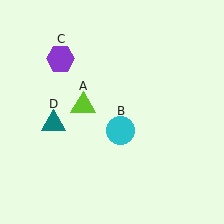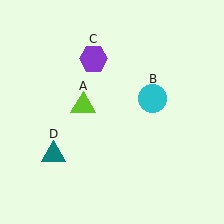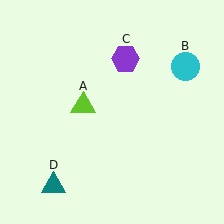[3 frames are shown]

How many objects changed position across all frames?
3 objects changed position: cyan circle (object B), purple hexagon (object C), teal triangle (object D).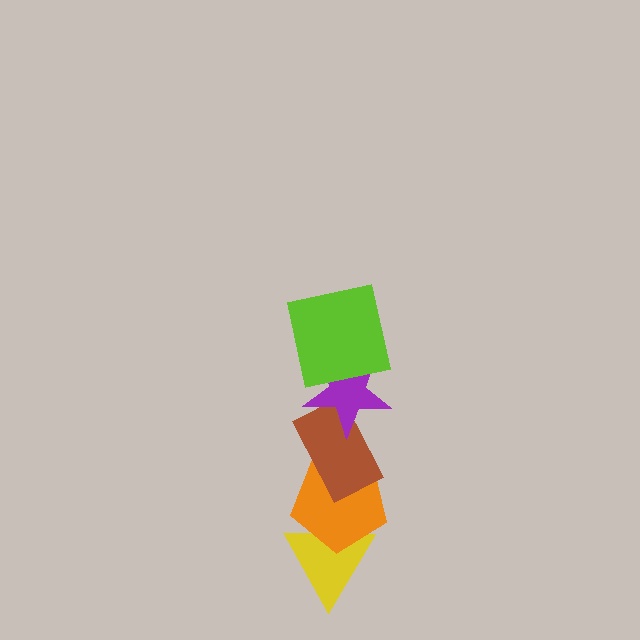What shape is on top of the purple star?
The lime square is on top of the purple star.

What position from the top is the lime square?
The lime square is 1st from the top.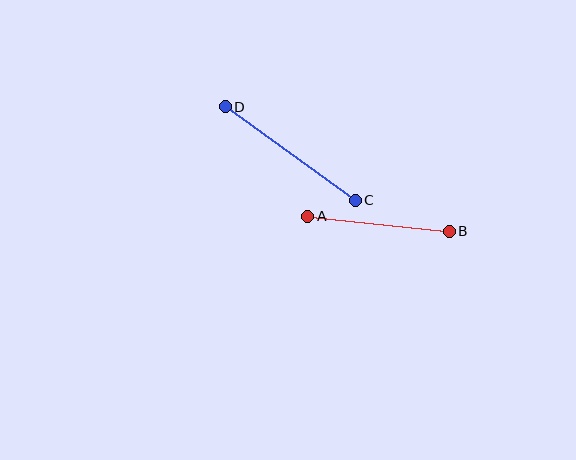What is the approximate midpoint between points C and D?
The midpoint is at approximately (290, 154) pixels.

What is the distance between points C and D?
The distance is approximately 160 pixels.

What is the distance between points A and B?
The distance is approximately 142 pixels.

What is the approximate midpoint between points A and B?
The midpoint is at approximately (379, 224) pixels.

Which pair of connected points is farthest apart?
Points C and D are farthest apart.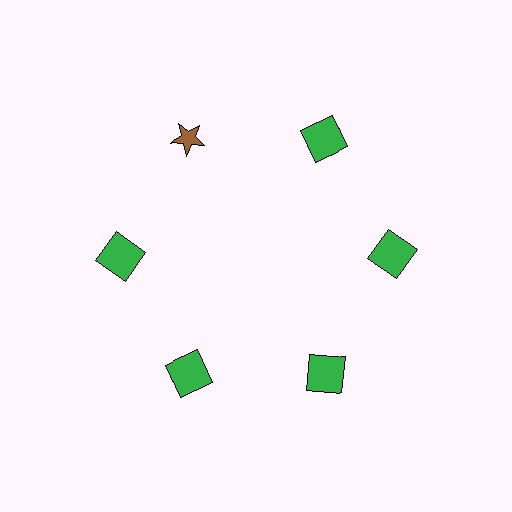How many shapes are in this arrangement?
There are 6 shapes arranged in a ring pattern.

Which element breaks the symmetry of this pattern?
The brown star at roughly the 11 o'clock position breaks the symmetry. All other shapes are green squares.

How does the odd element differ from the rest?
It differs in both color (brown instead of green) and shape (star instead of square).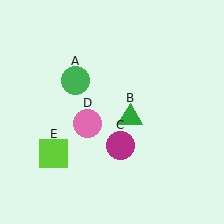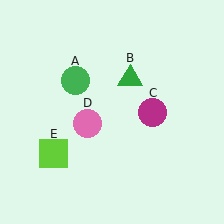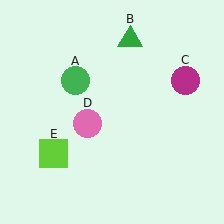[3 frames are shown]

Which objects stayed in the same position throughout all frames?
Green circle (object A) and pink circle (object D) and lime square (object E) remained stationary.